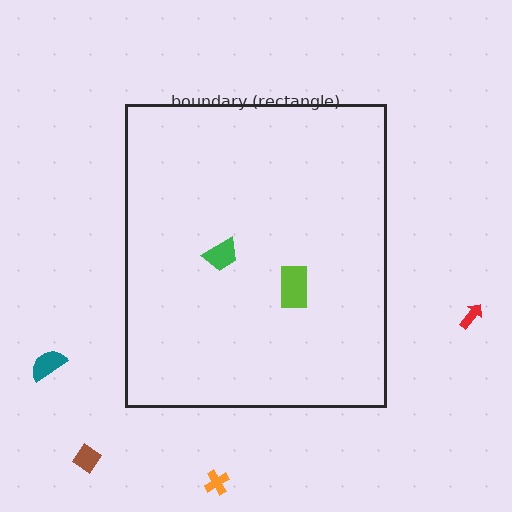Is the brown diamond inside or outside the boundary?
Outside.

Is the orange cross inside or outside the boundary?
Outside.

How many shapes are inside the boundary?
2 inside, 4 outside.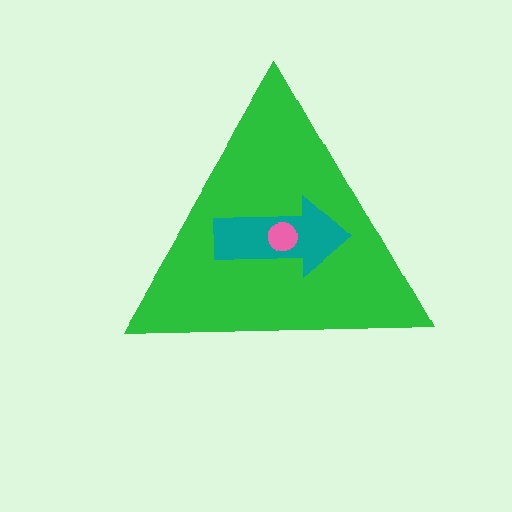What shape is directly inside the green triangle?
The teal arrow.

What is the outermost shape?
The green triangle.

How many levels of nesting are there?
3.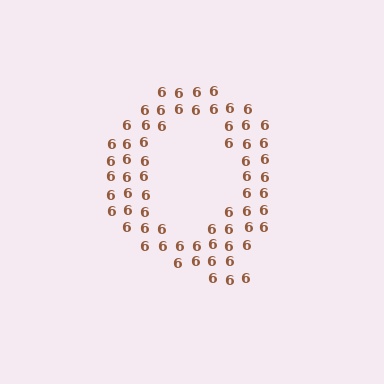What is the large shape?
The large shape is the letter Q.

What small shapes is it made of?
It is made of small digit 6's.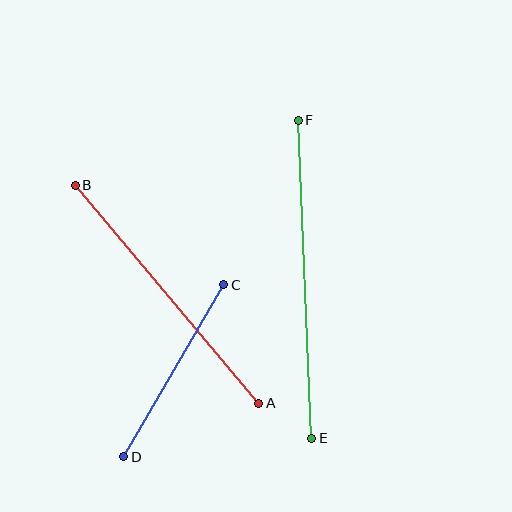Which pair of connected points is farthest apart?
Points E and F are farthest apart.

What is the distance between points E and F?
The distance is approximately 318 pixels.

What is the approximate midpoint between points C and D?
The midpoint is at approximately (174, 371) pixels.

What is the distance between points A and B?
The distance is approximately 285 pixels.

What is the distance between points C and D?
The distance is approximately 199 pixels.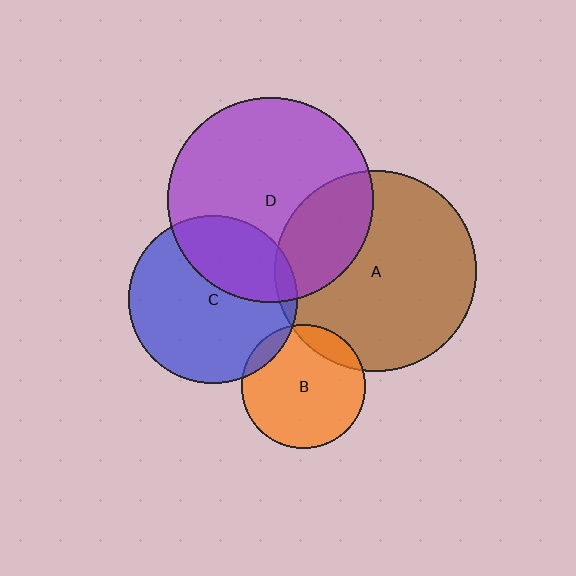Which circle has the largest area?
Circle D (purple).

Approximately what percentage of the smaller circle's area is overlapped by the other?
Approximately 5%.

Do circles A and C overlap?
Yes.